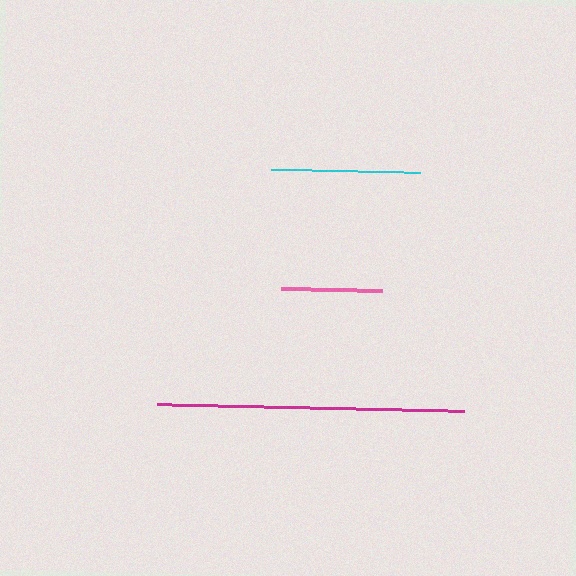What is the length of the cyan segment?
The cyan segment is approximately 149 pixels long.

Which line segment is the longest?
The magenta line is the longest at approximately 307 pixels.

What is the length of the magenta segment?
The magenta segment is approximately 307 pixels long.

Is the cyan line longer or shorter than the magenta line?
The magenta line is longer than the cyan line.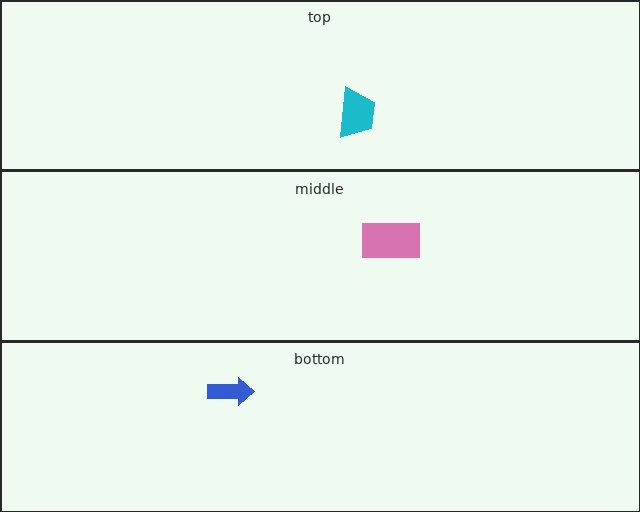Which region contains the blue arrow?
The bottom region.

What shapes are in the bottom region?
The blue arrow.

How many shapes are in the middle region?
1.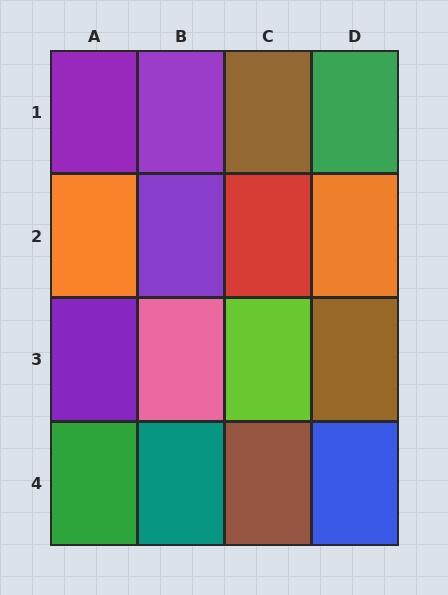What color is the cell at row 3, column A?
Purple.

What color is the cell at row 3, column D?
Brown.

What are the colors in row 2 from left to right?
Orange, purple, red, orange.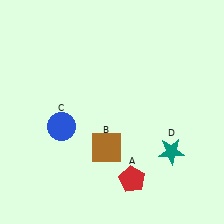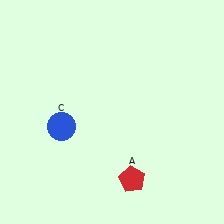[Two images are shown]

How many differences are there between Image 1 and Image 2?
There are 2 differences between the two images.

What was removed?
The teal star (D), the brown square (B) were removed in Image 2.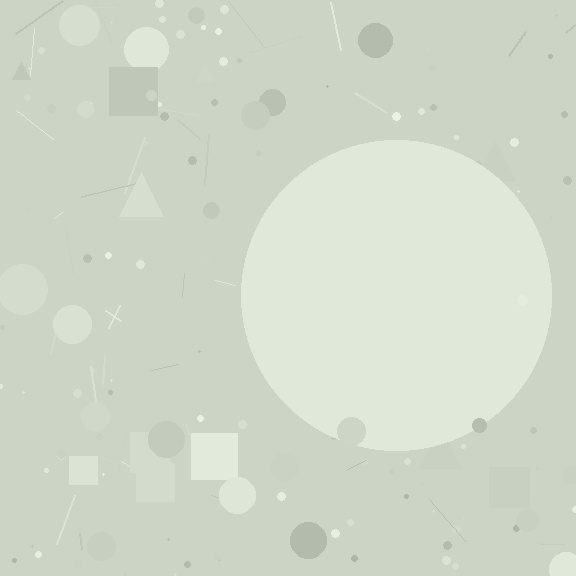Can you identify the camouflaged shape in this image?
The camouflaged shape is a circle.